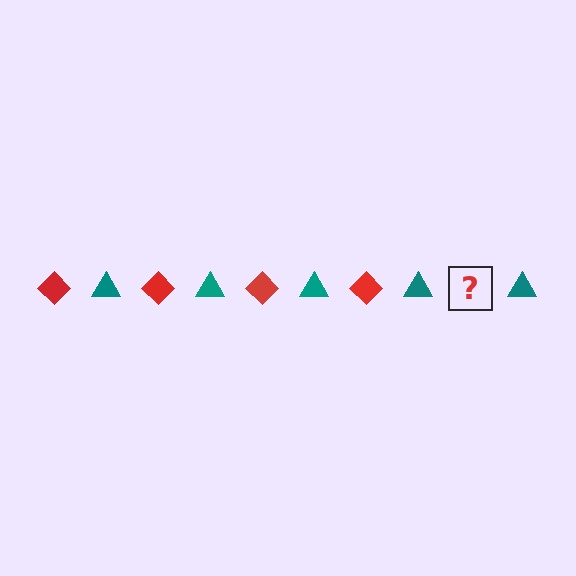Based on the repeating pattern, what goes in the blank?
The blank should be a red diamond.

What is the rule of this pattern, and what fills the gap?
The rule is that the pattern alternates between red diamond and teal triangle. The gap should be filled with a red diamond.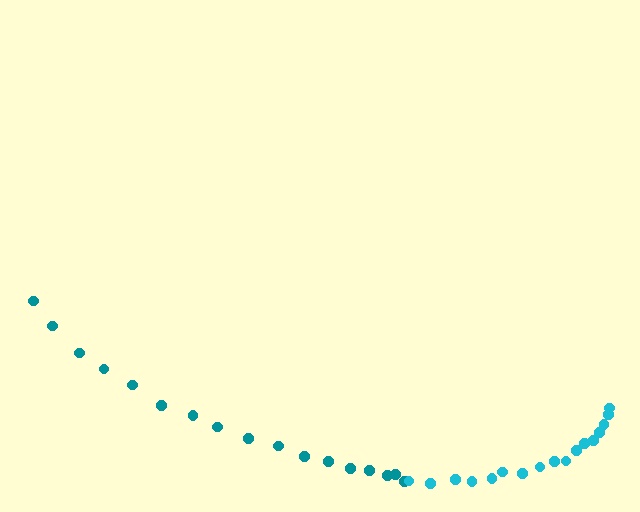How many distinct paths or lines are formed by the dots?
There are 2 distinct paths.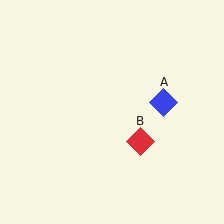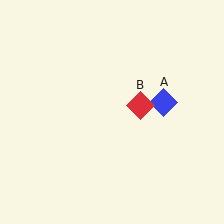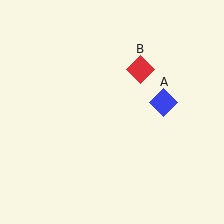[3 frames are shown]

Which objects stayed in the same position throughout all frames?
Blue diamond (object A) remained stationary.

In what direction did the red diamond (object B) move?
The red diamond (object B) moved up.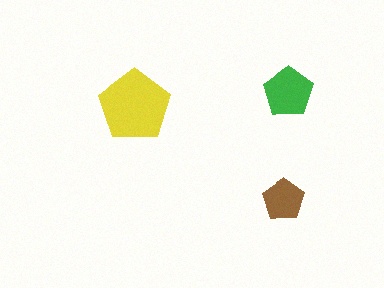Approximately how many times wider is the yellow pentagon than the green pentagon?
About 1.5 times wider.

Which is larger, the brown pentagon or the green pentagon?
The green one.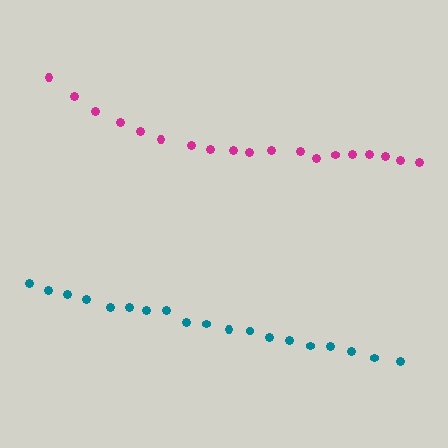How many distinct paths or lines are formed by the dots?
There are 2 distinct paths.